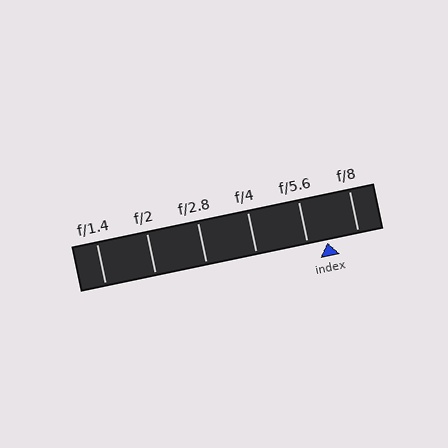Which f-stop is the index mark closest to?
The index mark is closest to f/5.6.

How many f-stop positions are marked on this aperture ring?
There are 6 f-stop positions marked.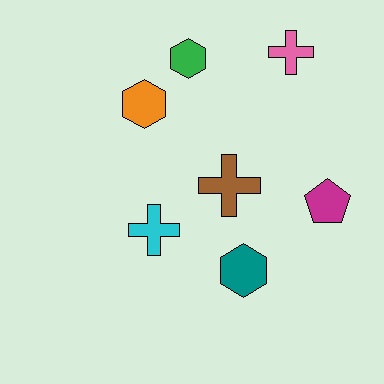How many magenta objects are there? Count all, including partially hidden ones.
There is 1 magenta object.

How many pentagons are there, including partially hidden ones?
There is 1 pentagon.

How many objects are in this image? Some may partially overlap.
There are 7 objects.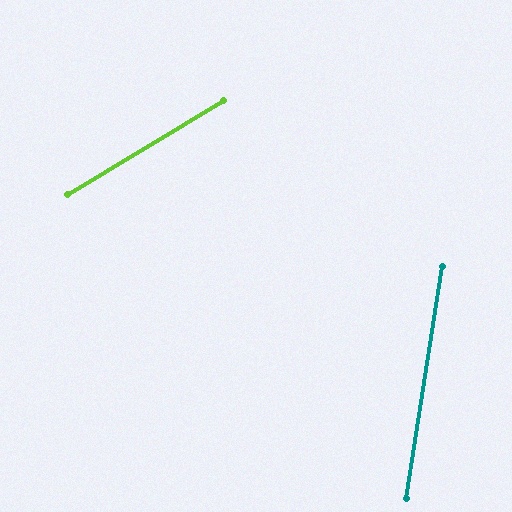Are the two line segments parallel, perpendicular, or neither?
Neither parallel nor perpendicular — they differ by about 50°.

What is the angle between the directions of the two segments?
Approximately 50 degrees.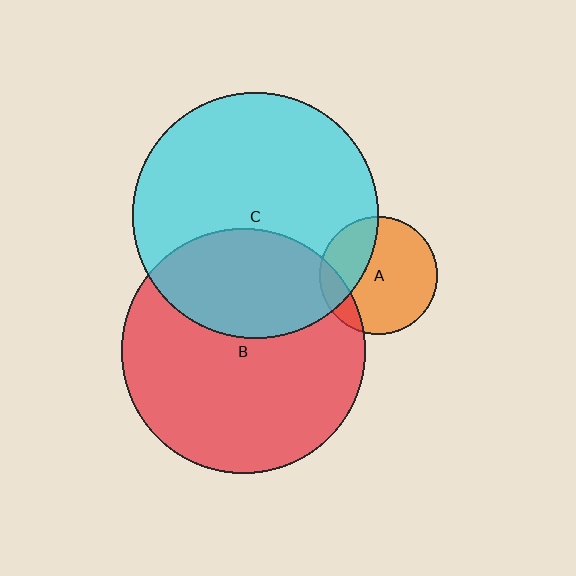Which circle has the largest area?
Circle C (cyan).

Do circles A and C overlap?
Yes.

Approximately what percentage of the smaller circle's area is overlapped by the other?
Approximately 30%.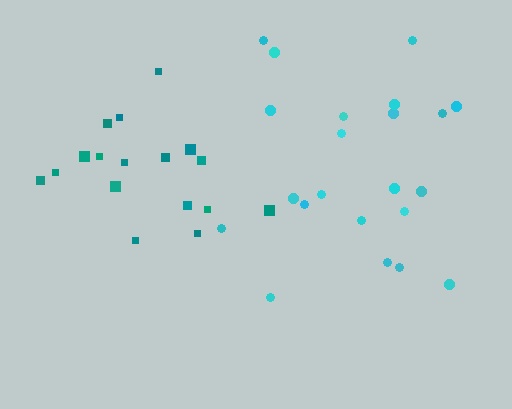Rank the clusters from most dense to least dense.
teal, cyan.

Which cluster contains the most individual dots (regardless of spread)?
Cyan (22).